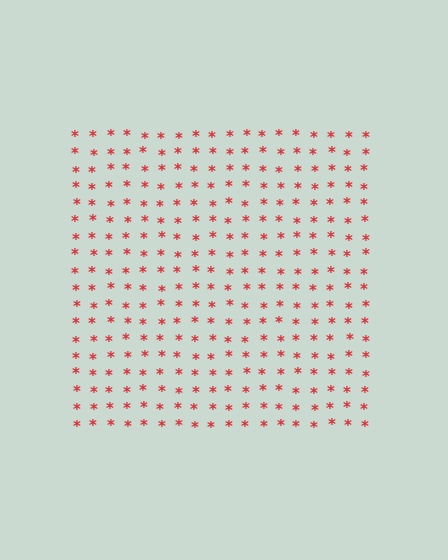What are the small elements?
The small elements are asterisks.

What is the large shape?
The large shape is a square.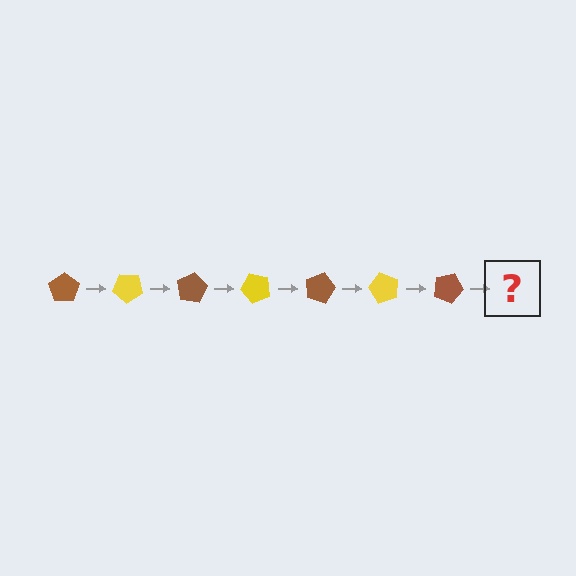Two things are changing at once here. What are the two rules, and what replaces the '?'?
The two rules are that it rotates 40 degrees each step and the color cycles through brown and yellow. The '?' should be a yellow pentagon, rotated 280 degrees from the start.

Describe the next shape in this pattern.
It should be a yellow pentagon, rotated 280 degrees from the start.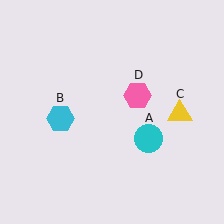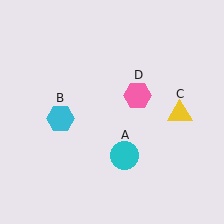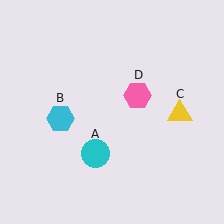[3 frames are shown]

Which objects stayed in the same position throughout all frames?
Cyan hexagon (object B) and yellow triangle (object C) and pink hexagon (object D) remained stationary.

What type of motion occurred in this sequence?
The cyan circle (object A) rotated clockwise around the center of the scene.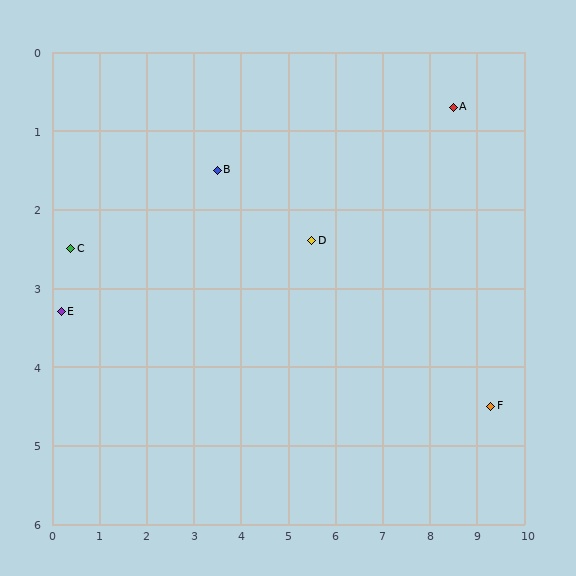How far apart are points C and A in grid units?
Points C and A are about 8.3 grid units apart.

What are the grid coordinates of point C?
Point C is at approximately (0.4, 2.5).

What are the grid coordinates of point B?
Point B is at approximately (3.5, 1.5).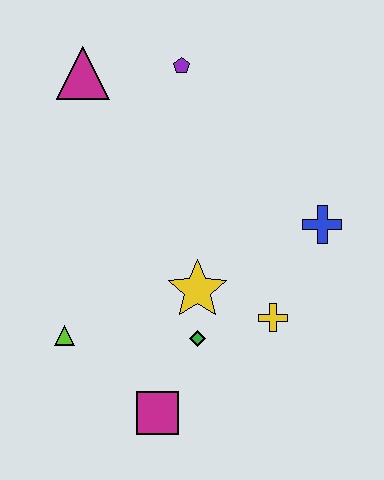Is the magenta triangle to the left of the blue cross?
Yes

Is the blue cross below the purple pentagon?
Yes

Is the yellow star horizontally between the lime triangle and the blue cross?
Yes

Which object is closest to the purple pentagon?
The magenta triangle is closest to the purple pentagon.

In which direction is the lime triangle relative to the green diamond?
The lime triangle is to the left of the green diamond.